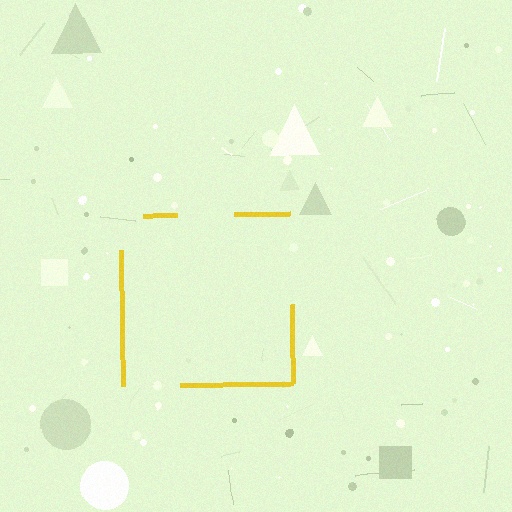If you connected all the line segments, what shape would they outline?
They would outline a square.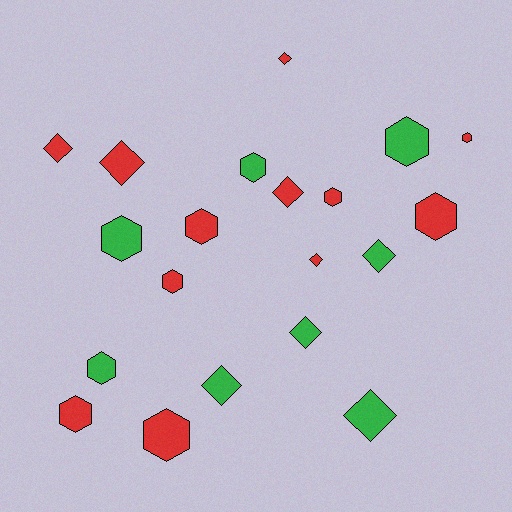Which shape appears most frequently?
Hexagon, with 11 objects.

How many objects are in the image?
There are 20 objects.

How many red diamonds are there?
There are 5 red diamonds.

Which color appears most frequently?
Red, with 12 objects.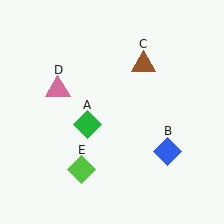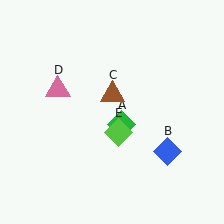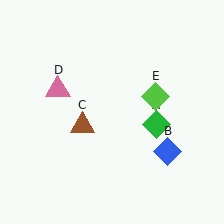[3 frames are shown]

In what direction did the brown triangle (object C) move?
The brown triangle (object C) moved down and to the left.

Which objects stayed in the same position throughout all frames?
Blue diamond (object B) and pink triangle (object D) remained stationary.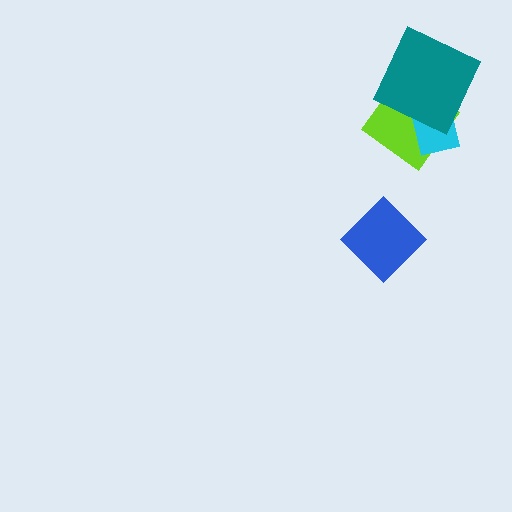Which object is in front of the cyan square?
The teal square is in front of the cyan square.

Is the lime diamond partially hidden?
Yes, it is partially covered by another shape.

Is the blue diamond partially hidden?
No, no other shape covers it.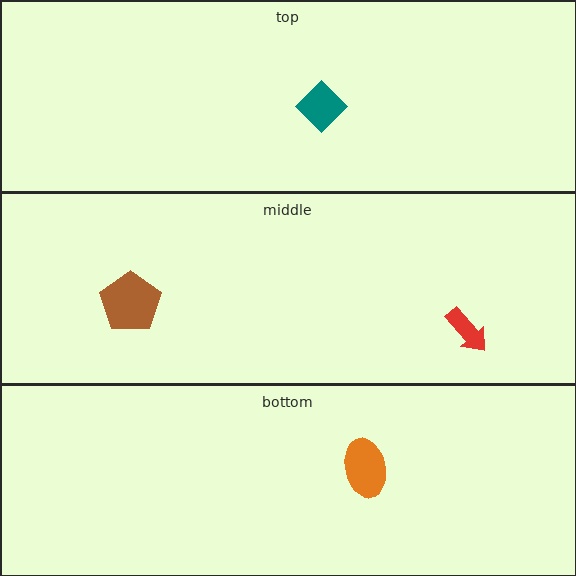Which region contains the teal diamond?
The top region.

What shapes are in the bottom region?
The orange ellipse.